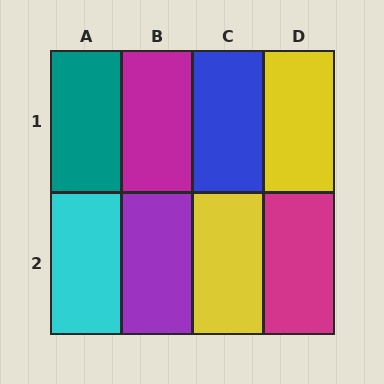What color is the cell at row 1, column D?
Yellow.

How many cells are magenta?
2 cells are magenta.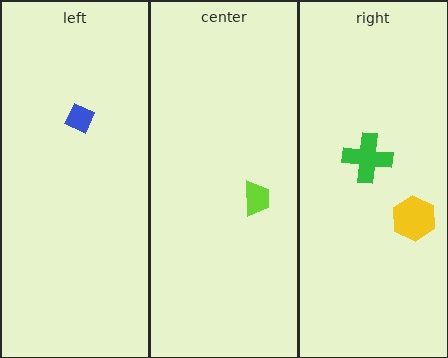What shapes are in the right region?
The green cross, the yellow hexagon.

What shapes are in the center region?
The lime trapezoid.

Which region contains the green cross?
The right region.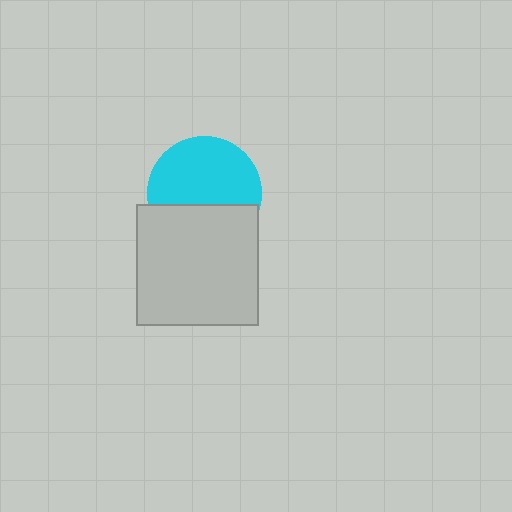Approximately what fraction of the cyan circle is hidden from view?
Roughly 39% of the cyan circle is hidden behind the light gray square.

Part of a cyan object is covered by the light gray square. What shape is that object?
It is a circle.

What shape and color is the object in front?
The object in front is a light gray square.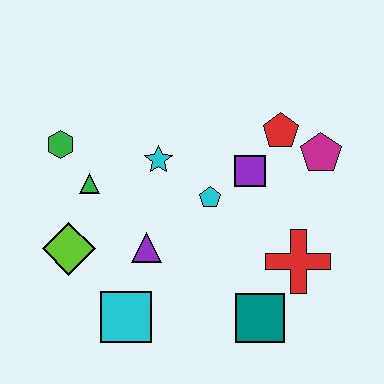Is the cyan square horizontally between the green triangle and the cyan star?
Yes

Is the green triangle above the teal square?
Yes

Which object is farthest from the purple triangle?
The magenta pentagon is farthest from the purple triangle.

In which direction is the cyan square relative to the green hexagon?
The cyan square is below the green hexagon.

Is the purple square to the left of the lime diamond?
No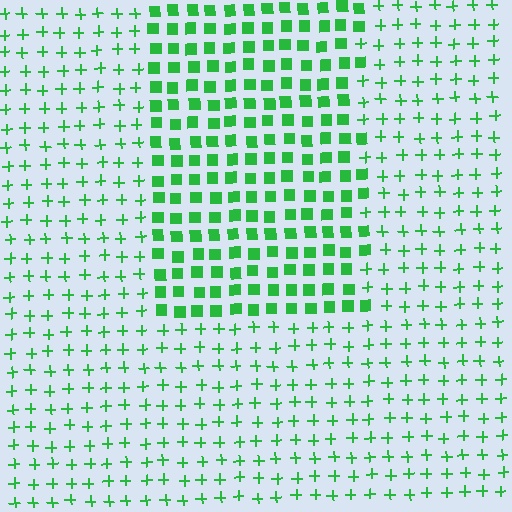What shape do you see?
I see a rectangle.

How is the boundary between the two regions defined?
The boundary is defined by a change in element shape: squares inside vs. plus signs outside. All elements share the same color and spacing.